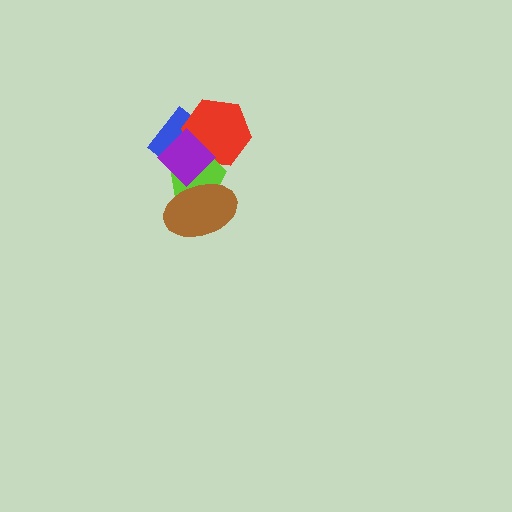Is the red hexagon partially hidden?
Yes, it is partially covered by another shape.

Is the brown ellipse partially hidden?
Yes, it is partially covered by another shape.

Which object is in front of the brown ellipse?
The purple diamond is in front of the brown ellipse.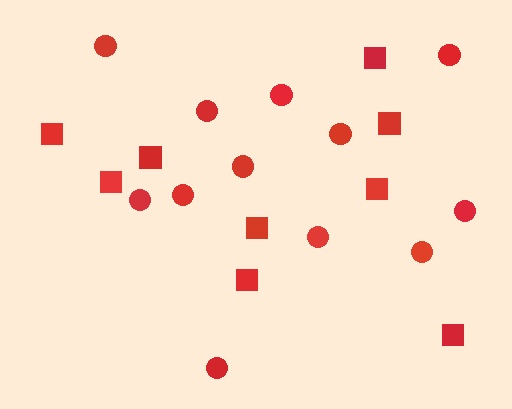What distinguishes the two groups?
There are 2 groups: one group of squares (9) and one group of circles (12).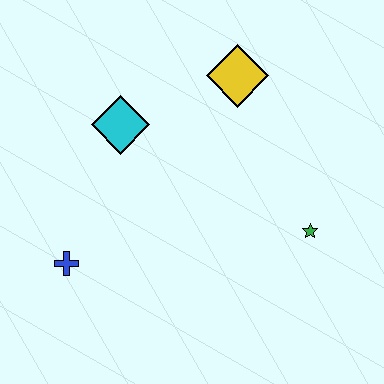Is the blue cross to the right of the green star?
No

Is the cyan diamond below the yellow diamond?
Yes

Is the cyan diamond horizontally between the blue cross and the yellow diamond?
Yes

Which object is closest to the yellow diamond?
The cyan diamond is closest to the yellow diamond.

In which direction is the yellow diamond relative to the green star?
The yellow diamond is above the green star.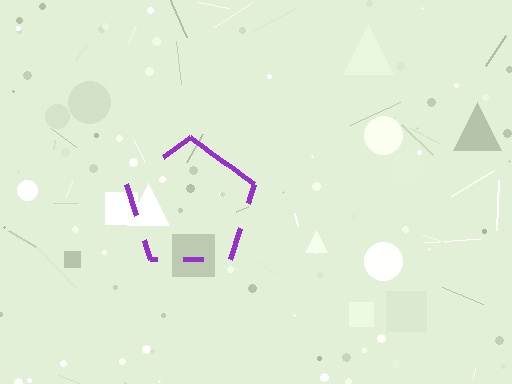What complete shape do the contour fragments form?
The contour fragments form a pentagon.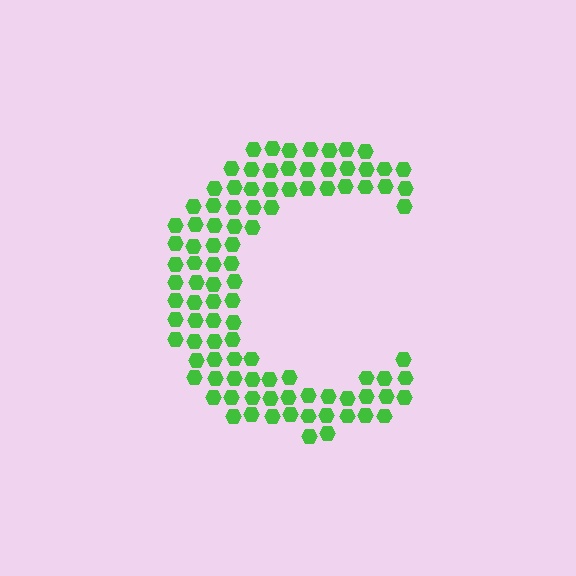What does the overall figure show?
The overall figure shows the letter C.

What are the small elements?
The small elements are hexagons.